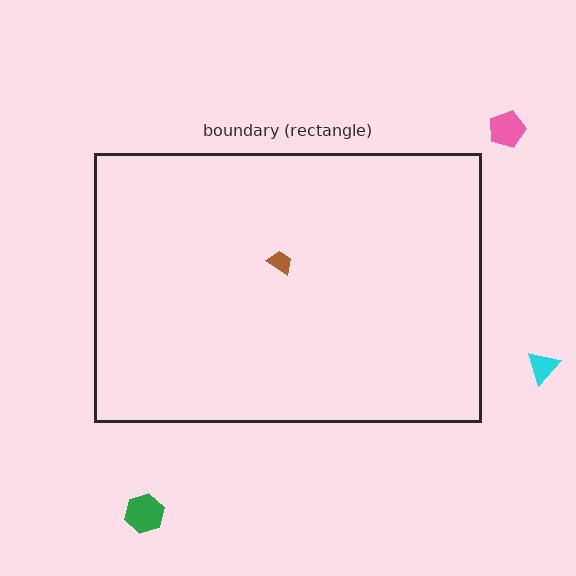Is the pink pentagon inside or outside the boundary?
Outside.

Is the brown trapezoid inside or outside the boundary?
Inside.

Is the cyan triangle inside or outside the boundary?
Outside.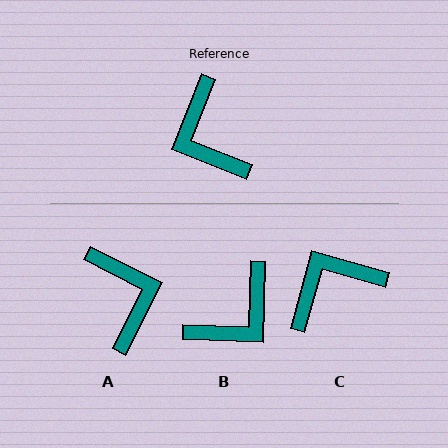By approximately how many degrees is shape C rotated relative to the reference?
Approximately 84 degrees clockwise.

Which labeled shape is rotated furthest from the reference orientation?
A, about 175 degrees away.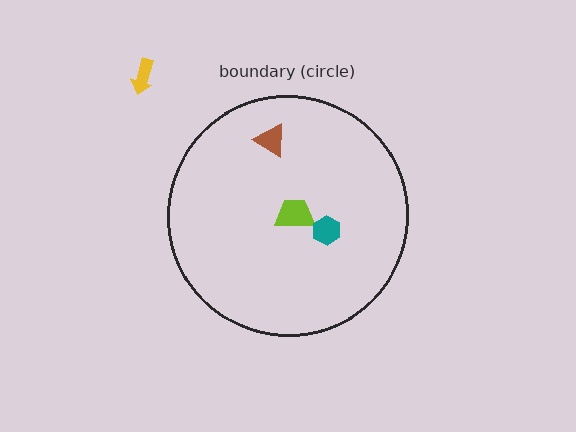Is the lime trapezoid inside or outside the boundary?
Inside.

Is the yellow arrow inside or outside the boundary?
Outside.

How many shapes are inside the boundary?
3 inside, 1 outside.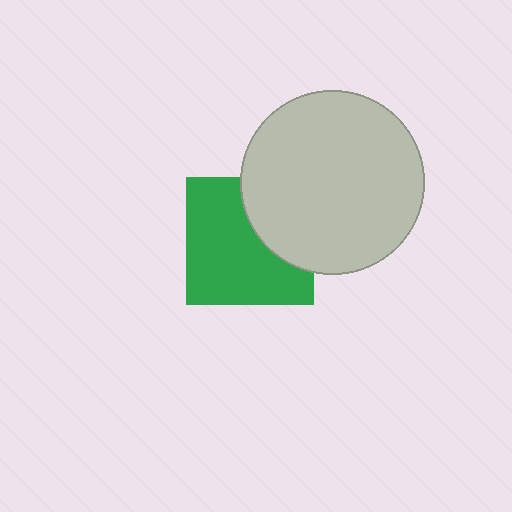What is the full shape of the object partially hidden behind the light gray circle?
The partially hidden object is a green square.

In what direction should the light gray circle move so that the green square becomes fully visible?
The light gray circle should move right. That is the shortest direction to clear the overlap and leave the green square fully visible.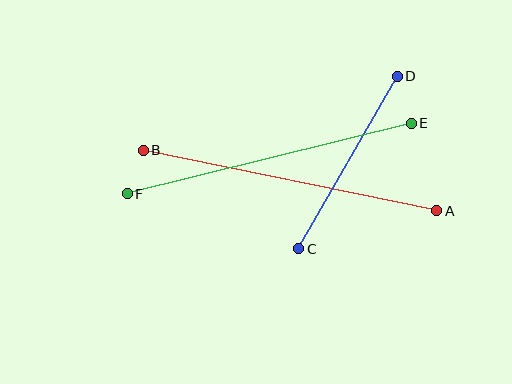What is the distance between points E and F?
The distance is approximately 293 pixels.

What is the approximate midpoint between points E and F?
The midpoint is at approximately (269, 158) pixels.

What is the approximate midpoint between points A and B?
The midpoint is at approximately (290, 181) pixels.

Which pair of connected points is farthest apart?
Points A and B are farthest apart.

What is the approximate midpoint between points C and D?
The midpoint is at approximately (348, 162) pixels.